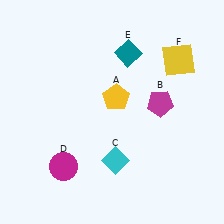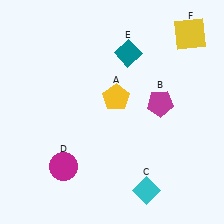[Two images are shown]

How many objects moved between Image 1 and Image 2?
2 objects moved between the two images.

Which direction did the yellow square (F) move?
The yellow square (F) moved up.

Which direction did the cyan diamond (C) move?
The cyan diamond (C) moved right.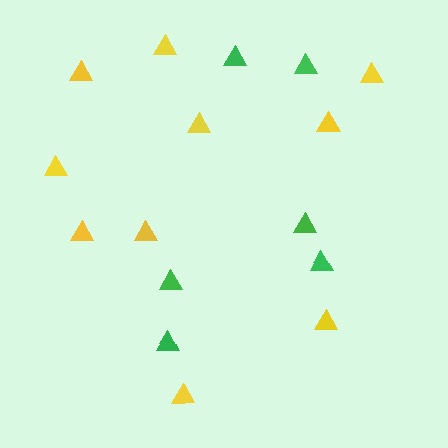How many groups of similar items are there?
There are 2 groups: one group of yellow triangles (10) and one group of green triangles (6).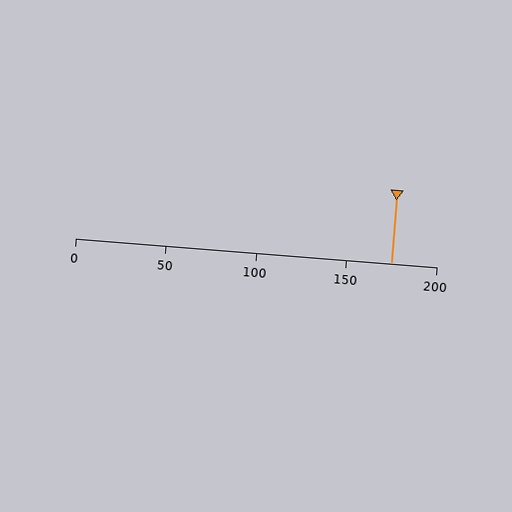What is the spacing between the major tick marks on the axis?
The major ticks are spaced 50 apart.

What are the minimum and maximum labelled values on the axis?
The axis runs from 0 to 200.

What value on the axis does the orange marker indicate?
The marker indicates approximately 175.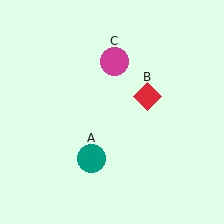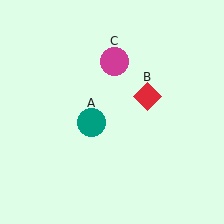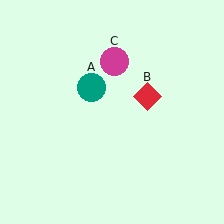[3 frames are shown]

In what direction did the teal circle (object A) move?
The teal circle (object A) moved up.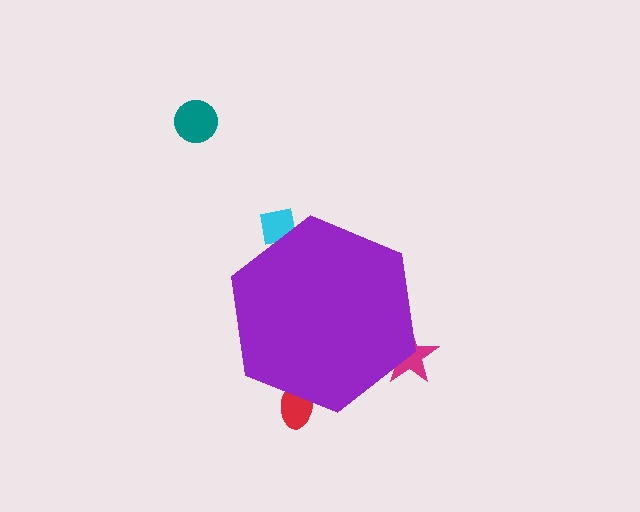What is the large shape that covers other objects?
A purple hexagon.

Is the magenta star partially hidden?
Yes, the magenta star is partially hidden behind the purple hexagon.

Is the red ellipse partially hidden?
Yes, the red ellipse is partially hidden behind the purple hexagon.